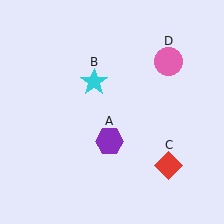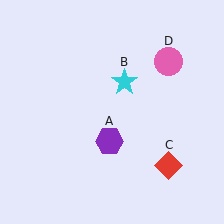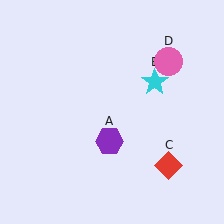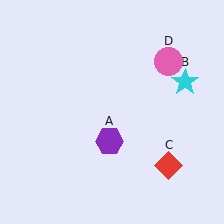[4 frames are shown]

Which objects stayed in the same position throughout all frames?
Purple hexagon (object A) and red diamond (object C) and pink circle (object D) remained stationary.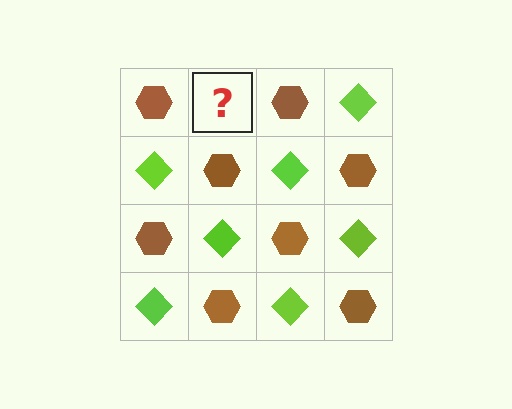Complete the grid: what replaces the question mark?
The question mark should be replaced with a lime diamond.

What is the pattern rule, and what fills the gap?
The rule is that it alternates brown hexagon and lime diamond in a checkerboard pattern. The gap should be filled with a lime diamond.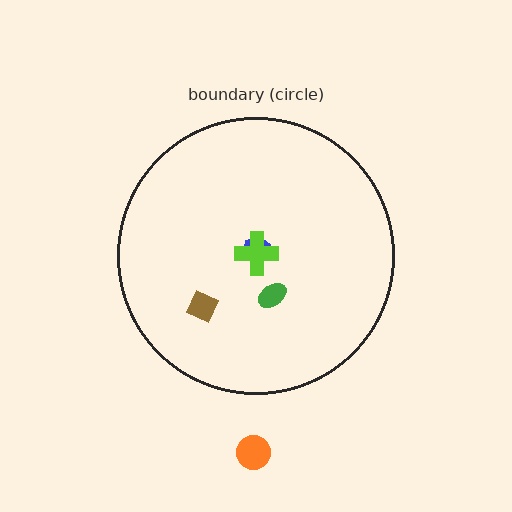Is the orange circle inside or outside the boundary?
Outside.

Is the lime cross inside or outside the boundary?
Inside.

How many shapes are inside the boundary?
4 inside, 1 outside.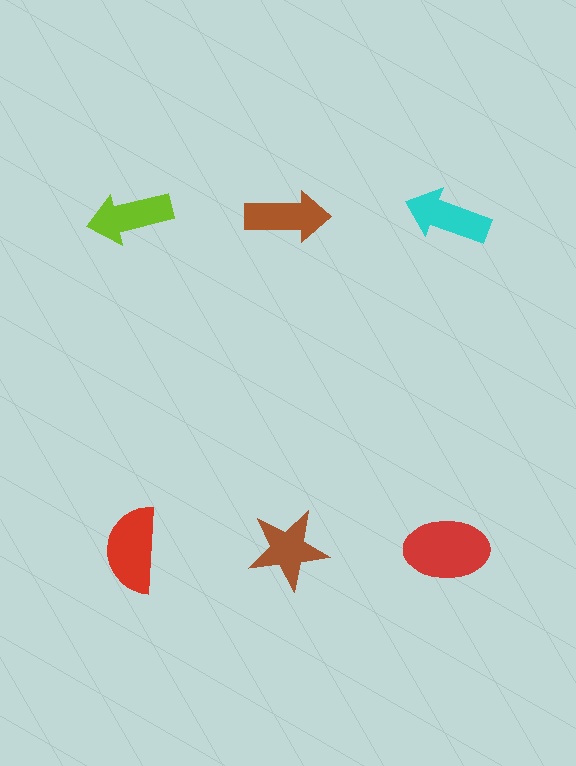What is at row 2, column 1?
A red semicircle.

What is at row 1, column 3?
A cyan arrow.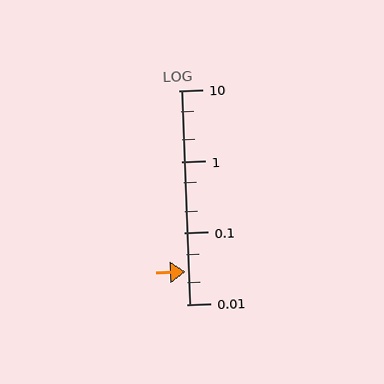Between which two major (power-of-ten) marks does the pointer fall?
The pointer is between 0.01 and 0.1.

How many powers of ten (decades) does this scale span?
The scale spans 3 decades, from 0.01 to 10.